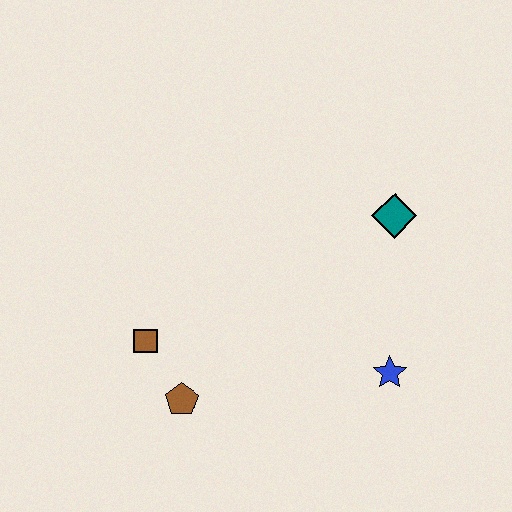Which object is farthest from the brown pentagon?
The teal diamond is farthest from the brown pentagon.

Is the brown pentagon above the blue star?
No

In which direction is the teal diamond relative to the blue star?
The teal diamond is above the blue star.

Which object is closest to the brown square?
The brown pentagon is closest to the brown square.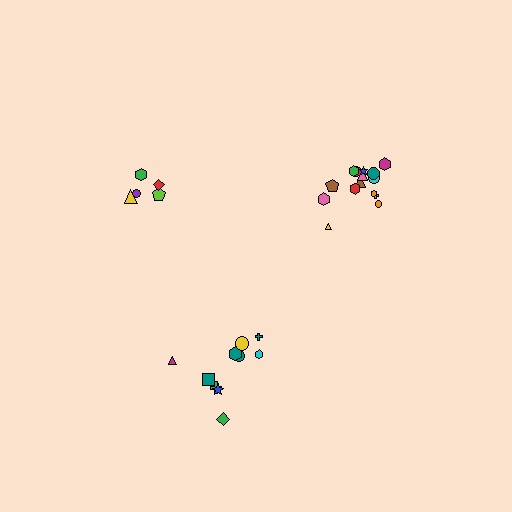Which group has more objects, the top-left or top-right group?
The top-right group.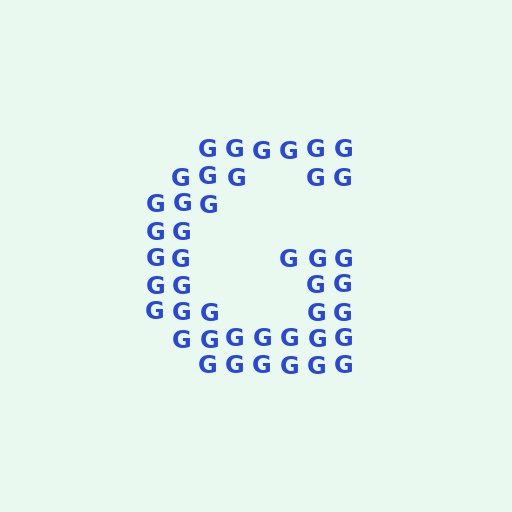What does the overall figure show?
The overall figure shows the letter G.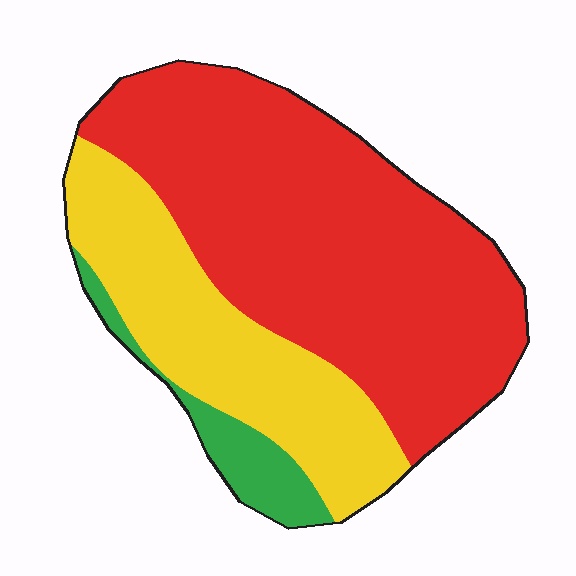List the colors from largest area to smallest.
From largest to smallest: red, yellow, green.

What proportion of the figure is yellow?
Yellow takes up about one third (1/3) of the figure.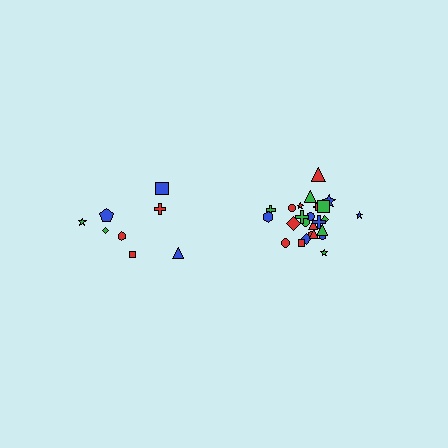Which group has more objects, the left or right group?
The right group.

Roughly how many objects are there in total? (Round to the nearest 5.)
Roughly 35 objects in total.